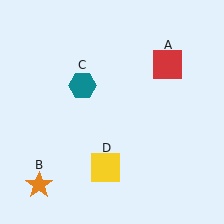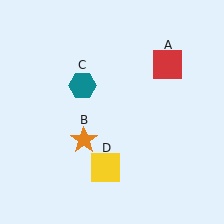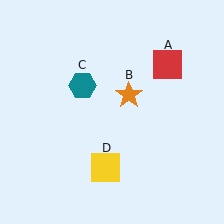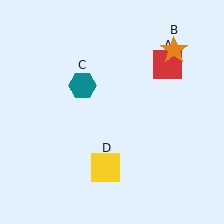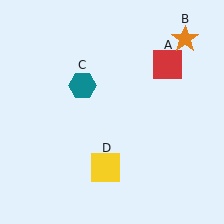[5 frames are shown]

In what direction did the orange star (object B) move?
The orange star (object B) moved up and to the right.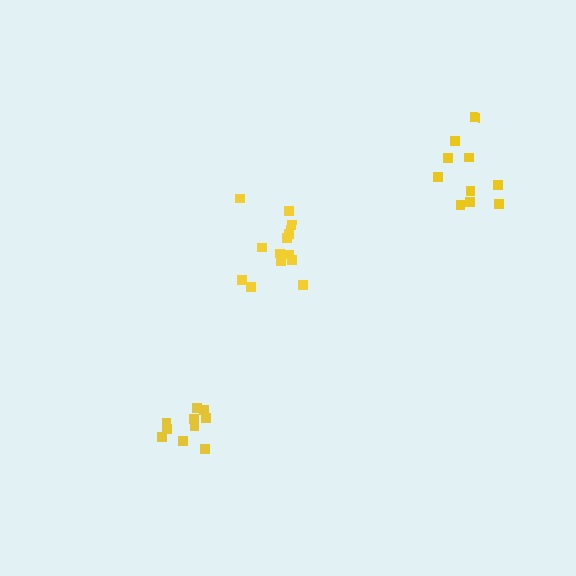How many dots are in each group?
Group 1: 10 dots, Group 2: 13 dots, Group 3: 10 dots (33 total).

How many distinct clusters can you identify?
There are 3 distinct clusters.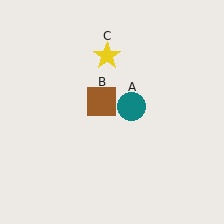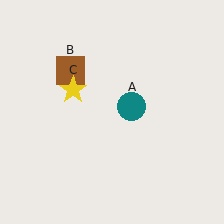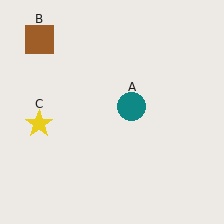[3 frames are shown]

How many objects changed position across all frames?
2 objects changed position: brown square (object B), yellow star (object C).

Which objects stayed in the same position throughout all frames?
Teal circle (object A) remained stationary.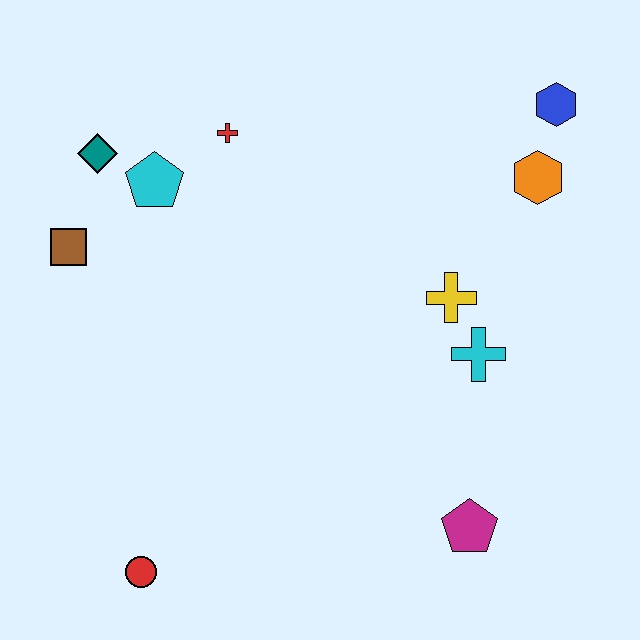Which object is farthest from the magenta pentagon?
The teal diamond is farthest from the magenta pentagon.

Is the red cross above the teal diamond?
Yes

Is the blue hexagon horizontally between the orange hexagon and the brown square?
No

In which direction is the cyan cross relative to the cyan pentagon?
The cyan cross is to the right of the cyan pentagon.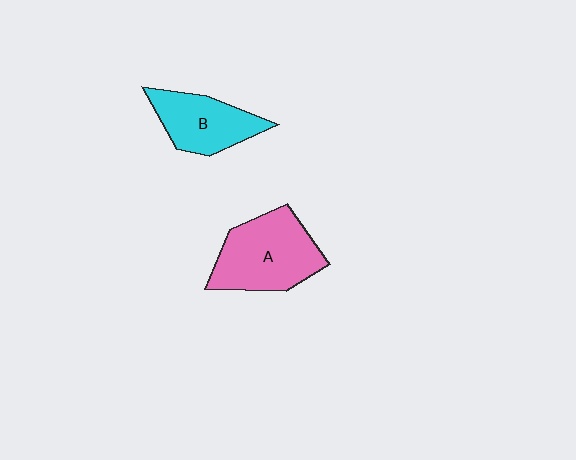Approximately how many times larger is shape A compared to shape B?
Approximately 1.4 times.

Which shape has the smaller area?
Shape B (cyan).